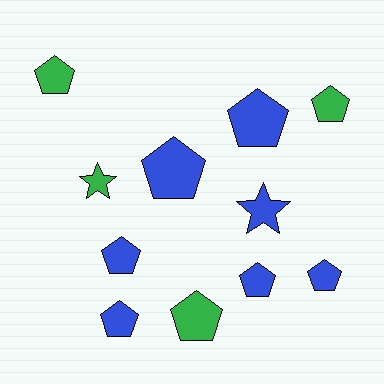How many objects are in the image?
There are 11 objects.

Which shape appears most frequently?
Pentagon, with 9 objects.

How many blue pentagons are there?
There are 6 blue pentagons.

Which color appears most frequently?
Blue, with 7 objects.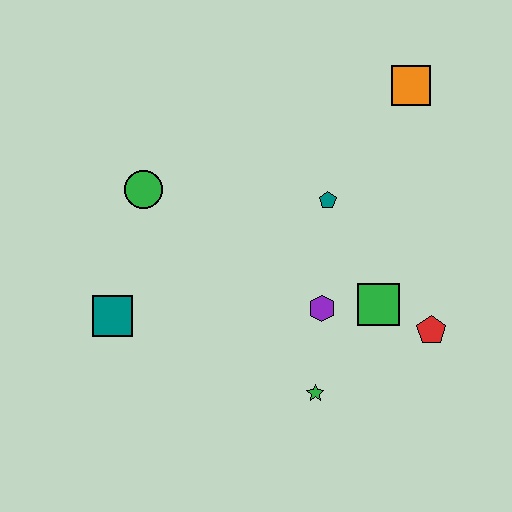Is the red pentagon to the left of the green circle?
No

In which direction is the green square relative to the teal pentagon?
The green square is below the teal pentagon.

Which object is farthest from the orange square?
The teal square is farthest from the orange square.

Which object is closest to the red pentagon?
The green square is closest to the red pentagon.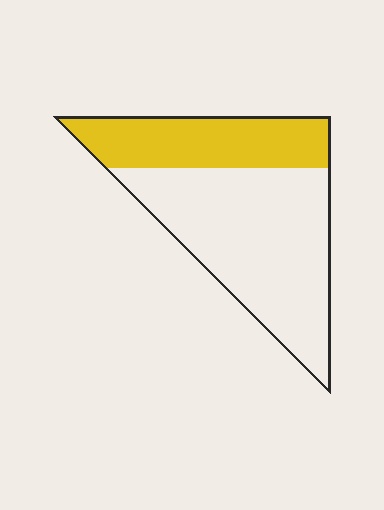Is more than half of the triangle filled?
No.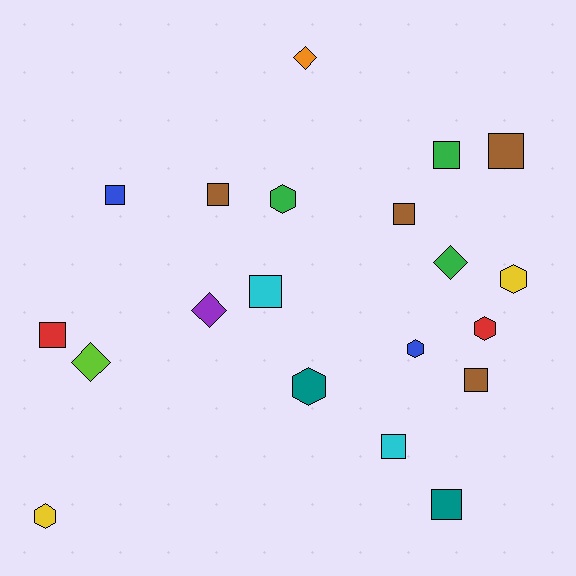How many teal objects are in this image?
There are 2 teal objects.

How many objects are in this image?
There are 20 objects.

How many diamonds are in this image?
There are 4 diamonds.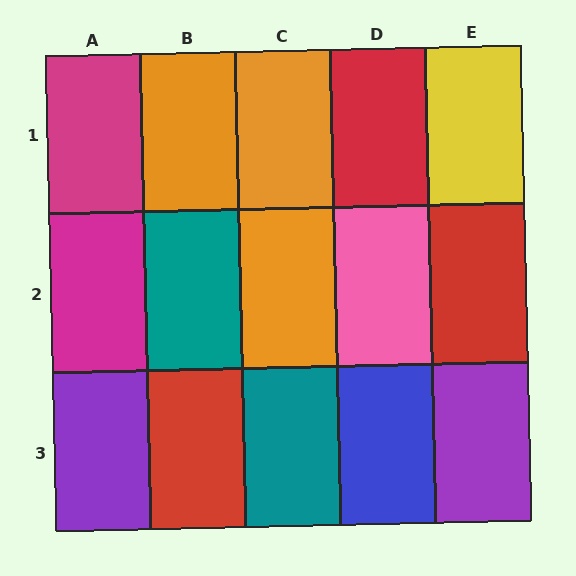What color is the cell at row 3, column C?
Teal.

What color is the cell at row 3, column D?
Blue.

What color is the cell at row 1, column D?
Red.